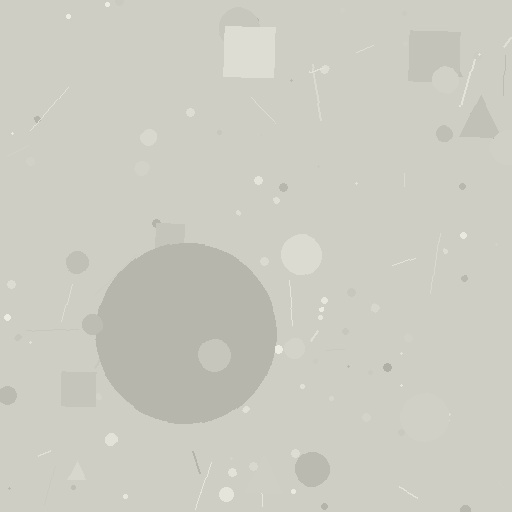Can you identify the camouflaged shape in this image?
The camouflaged shape is a circle.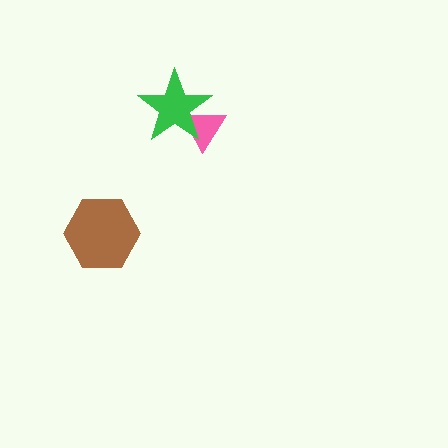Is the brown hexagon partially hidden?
No, no other shape covers it.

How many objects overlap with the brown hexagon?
0 objects overlap with the brown hexagon.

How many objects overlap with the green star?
1 object overlaps with the green star.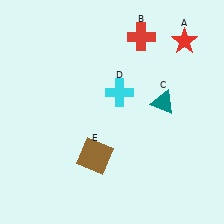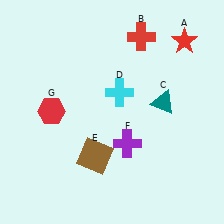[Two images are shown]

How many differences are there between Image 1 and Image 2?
There are 2 differences between the two images.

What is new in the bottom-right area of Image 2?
A purple cross (F) was added in the bottom-right area of Image 2.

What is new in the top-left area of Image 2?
A red hexagon (G) was added in the top-left area of Image 2.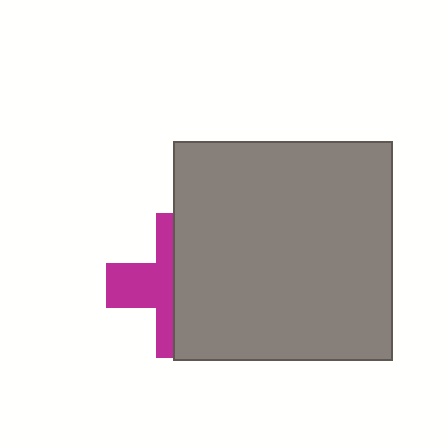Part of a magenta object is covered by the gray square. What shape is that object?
It is a cross.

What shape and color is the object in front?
The object in front is a gray square.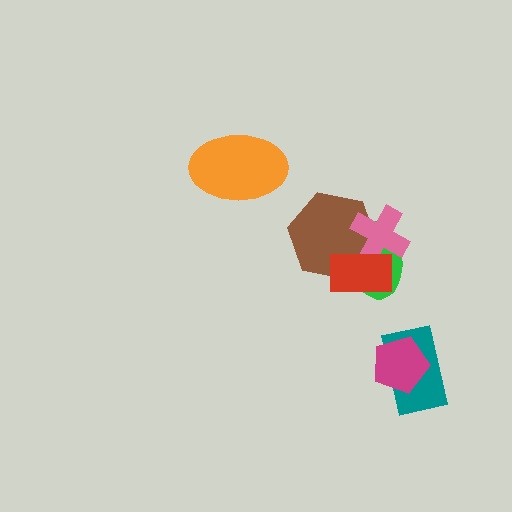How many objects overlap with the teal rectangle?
1 object overlaps with the teal rectangle.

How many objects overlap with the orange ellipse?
0 objects overlap with the orange ellipse.